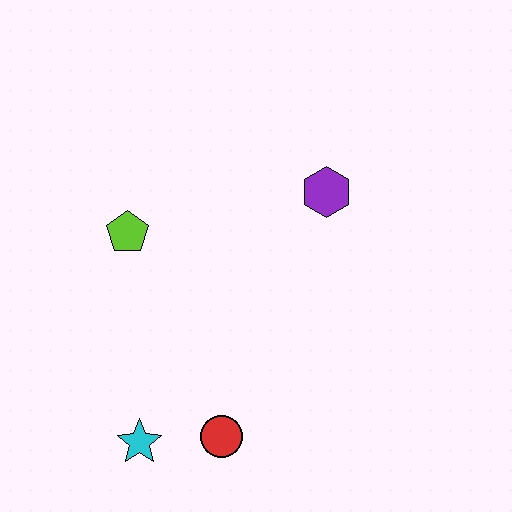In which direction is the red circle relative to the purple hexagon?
The red circle is below the purple hexagon.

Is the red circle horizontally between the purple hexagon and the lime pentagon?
Yes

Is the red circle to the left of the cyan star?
No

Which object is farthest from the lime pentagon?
The red circle is farthest from the lime pentagon.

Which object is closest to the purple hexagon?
The lime pentagon is closest to the purple hexagon.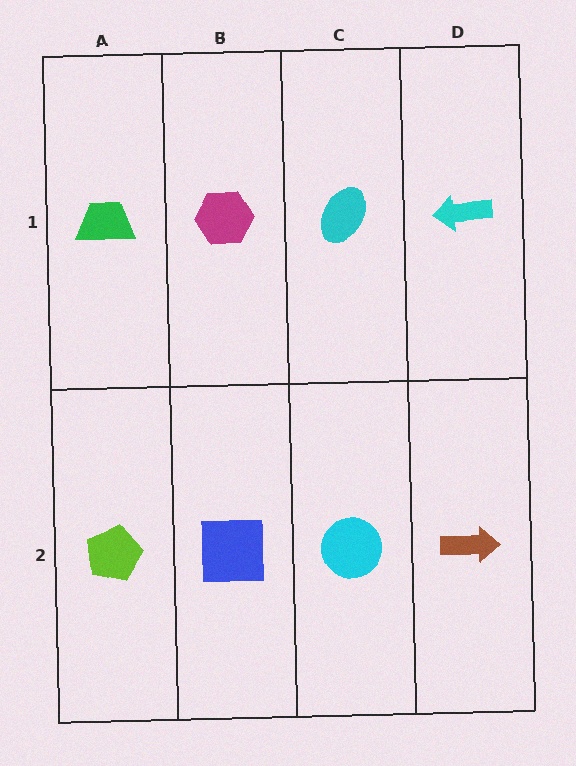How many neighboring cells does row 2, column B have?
3.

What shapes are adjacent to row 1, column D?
A brown arrow (row 2, column D), a cyan ellipse (row 1, column C).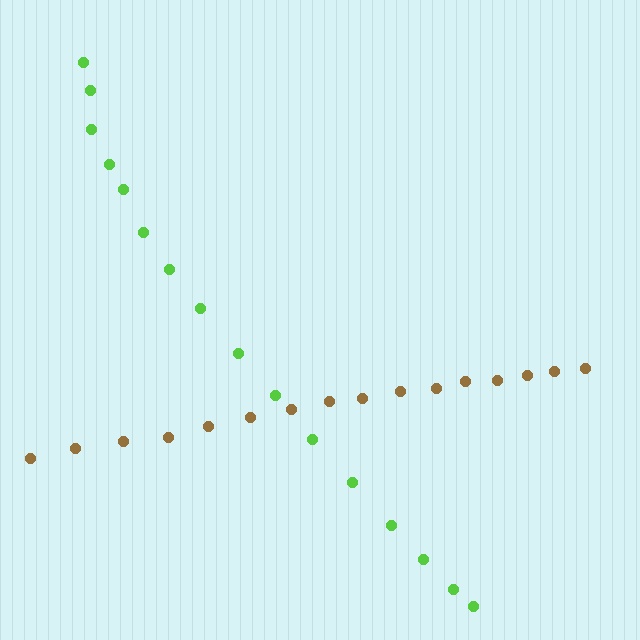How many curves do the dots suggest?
There are 2 distinct paths.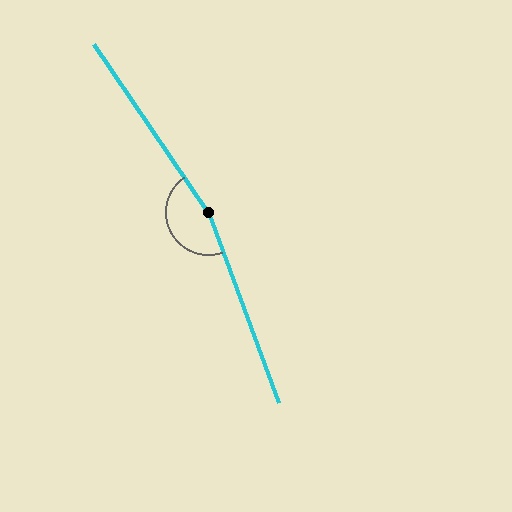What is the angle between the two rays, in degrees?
Approximately 166 degrees.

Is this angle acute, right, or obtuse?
It is obtuse.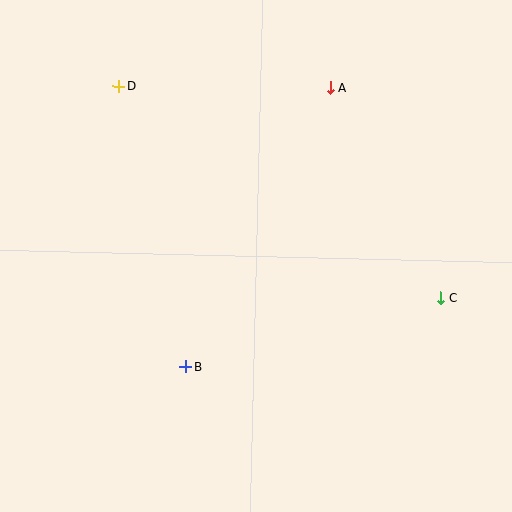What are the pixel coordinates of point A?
Point A is at (330, 88).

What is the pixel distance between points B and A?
The distance between B and A is 314 pixels.